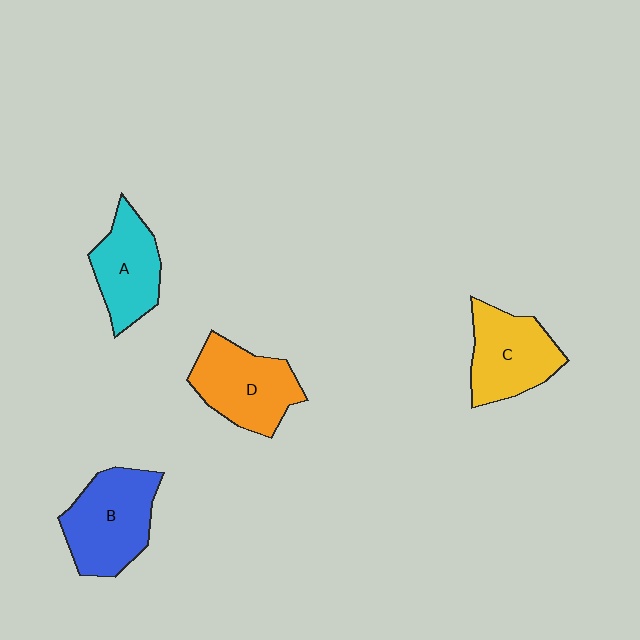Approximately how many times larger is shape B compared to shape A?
Approximately 1.3 times.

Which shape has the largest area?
Shape B (blue).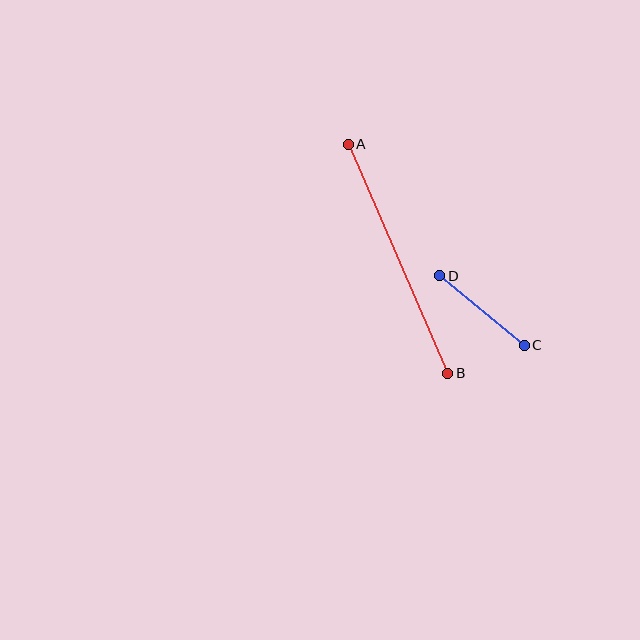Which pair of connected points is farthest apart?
Points A and B are farthest apart.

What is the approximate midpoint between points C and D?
The midpoint is at approximately (482, 311) pixels.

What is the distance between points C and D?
The distance is approximately 109 pixels.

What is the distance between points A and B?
The distance is approximately 249 pixels.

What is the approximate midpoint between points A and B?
The midpoint is at approximately (398, 259) pixels.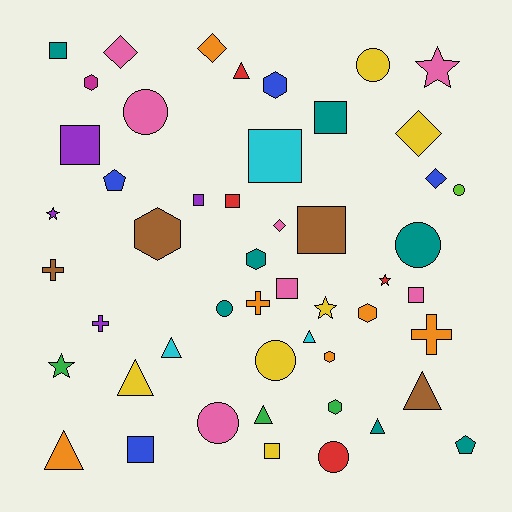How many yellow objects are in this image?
There are 6 yellow objects.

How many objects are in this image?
There are 50 objects.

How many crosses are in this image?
There are 4 crosses.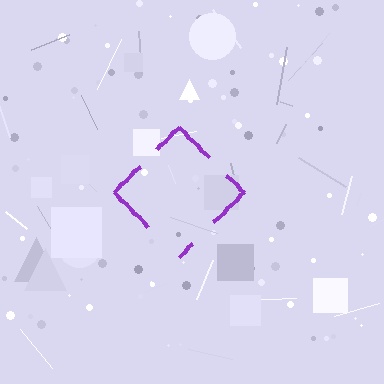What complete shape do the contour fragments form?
The contour fragments form a diamond.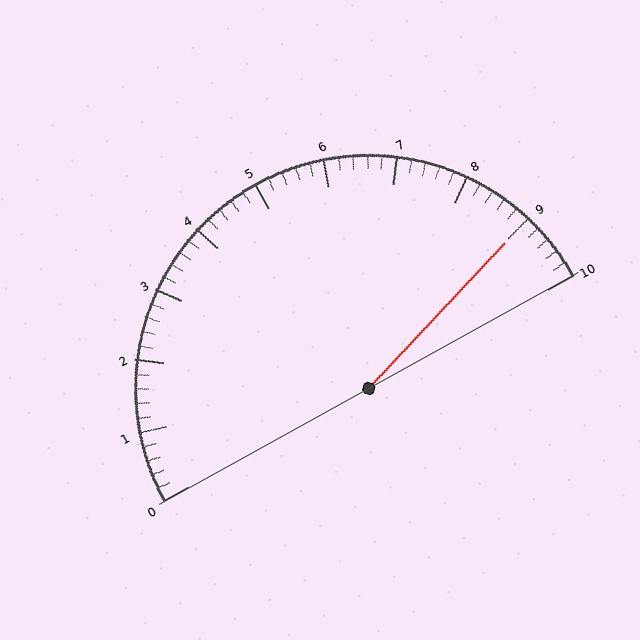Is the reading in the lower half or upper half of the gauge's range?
The reading is in the upper half of the range (0 to 10).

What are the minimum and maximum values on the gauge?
The gauge ranges from 0 to 10.